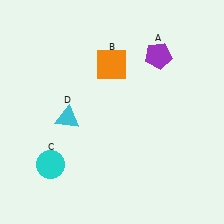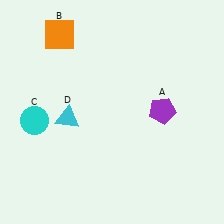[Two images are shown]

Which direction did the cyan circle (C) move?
The cyan circle (C) moved up.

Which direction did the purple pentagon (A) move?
The purple pentagon (A) moved down.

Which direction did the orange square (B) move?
The orange square (B) moved left.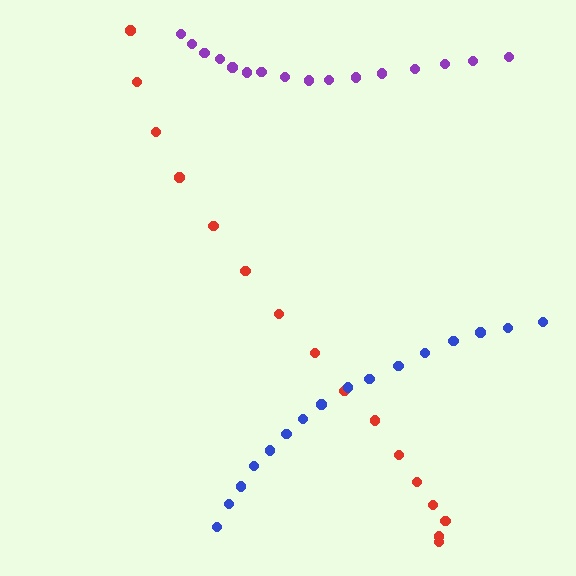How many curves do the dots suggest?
There are 3 distinct paths.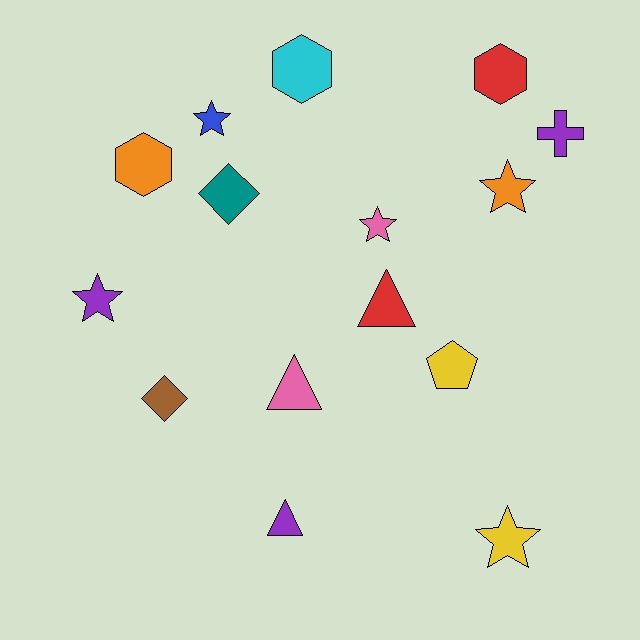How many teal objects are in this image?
There is 1 teal object.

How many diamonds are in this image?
There are 2 diamonds.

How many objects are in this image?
There are 15 objects.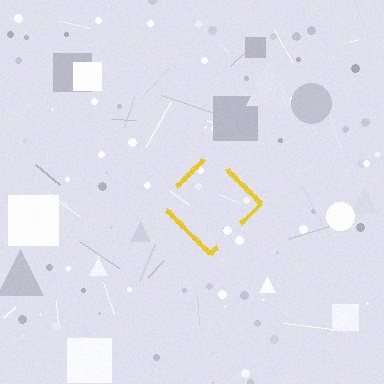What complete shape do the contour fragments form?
The contour fragments form a diamond.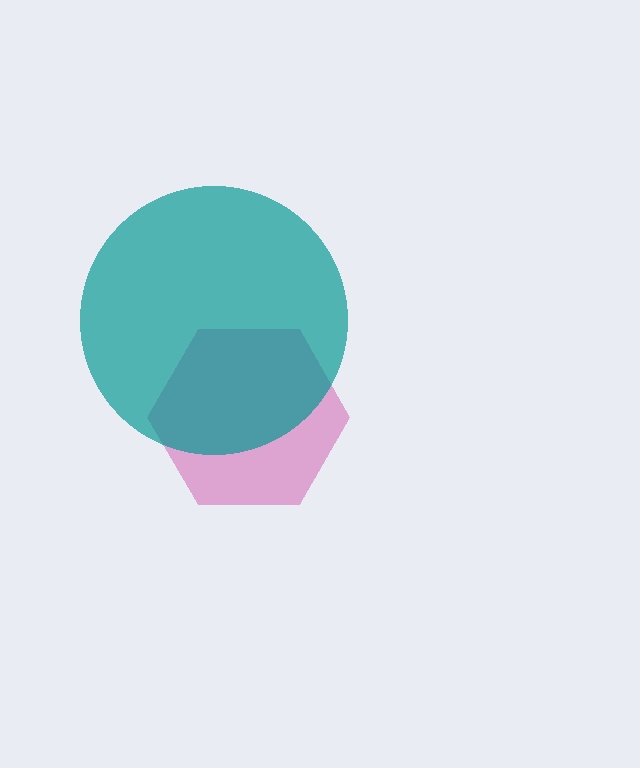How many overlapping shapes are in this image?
There are 2 overlapping shapes in the image.